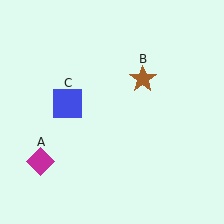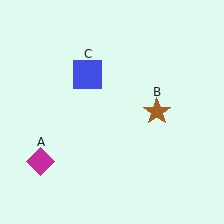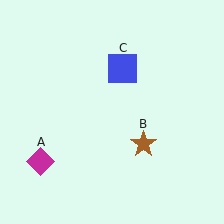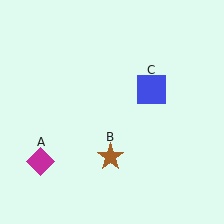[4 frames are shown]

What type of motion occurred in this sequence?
The brown star (object B), blue square (object C) rotated clockwise around the center of the scene.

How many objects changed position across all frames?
2 objects changed position: brown star (object B), blue square (object C).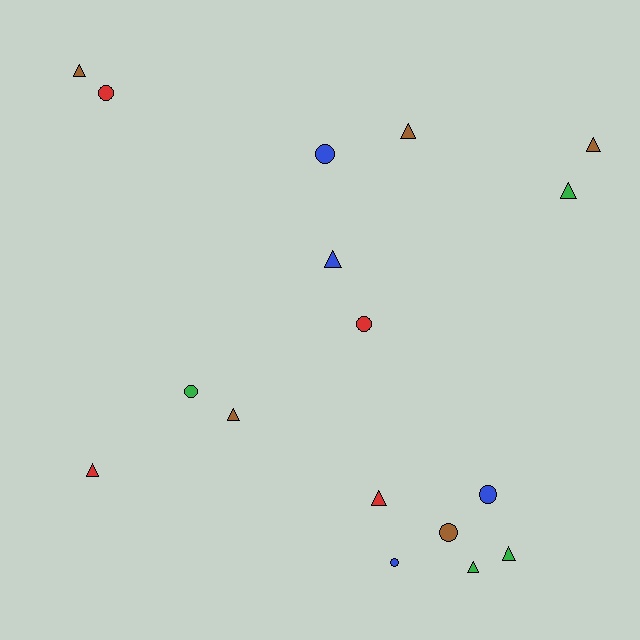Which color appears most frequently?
Brown, with 5 objects.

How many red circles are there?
There are 2 red circles.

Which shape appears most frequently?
Triangle, with 10 objects.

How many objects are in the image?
There are 17 objects.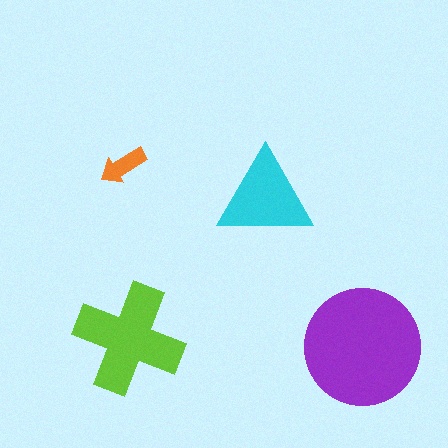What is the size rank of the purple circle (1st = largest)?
1st.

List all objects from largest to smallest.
The purple circle, the lime cross, the cyan triangle, the orange arrow.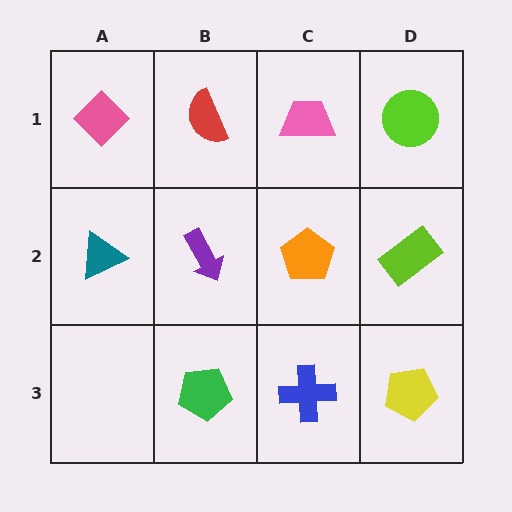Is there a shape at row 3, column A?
No, that cell is empty.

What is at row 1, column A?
A pink diamond.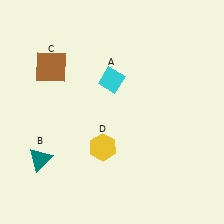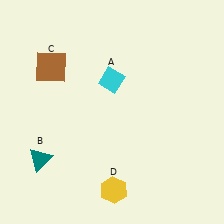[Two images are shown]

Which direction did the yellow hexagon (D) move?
The yellow hexagon (D) moved down.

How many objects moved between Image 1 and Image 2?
1 object moved between the two images.